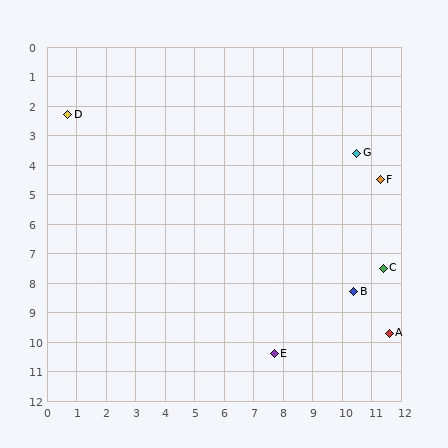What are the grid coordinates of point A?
Point A is at approximately (11.6, 9.7).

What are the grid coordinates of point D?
Point D is at approximately (0.7, 2.3).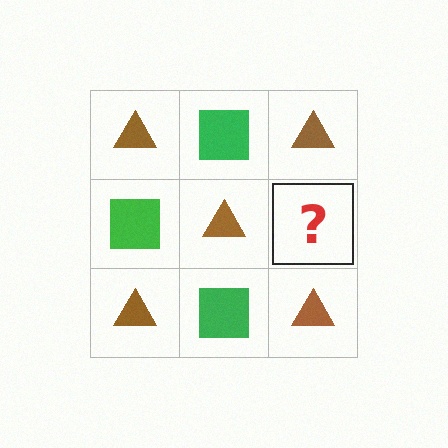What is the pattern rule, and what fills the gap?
The rule is that it alternates brown triangle and green square in a checkerboard pattern. The gap should be filled with a green square.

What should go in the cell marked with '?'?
The missing cell should contain a green square.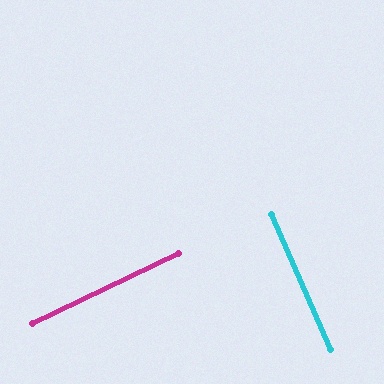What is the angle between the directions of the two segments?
Approximately 88 degrees.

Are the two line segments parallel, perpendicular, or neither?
Perpendicular — they meet at approximately 88°.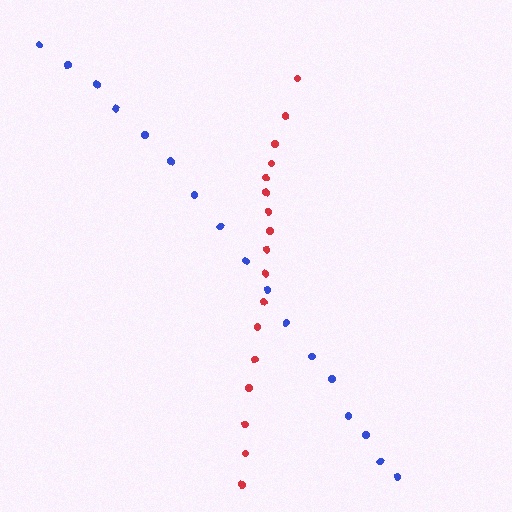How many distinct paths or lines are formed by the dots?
There are 2 distinct paths.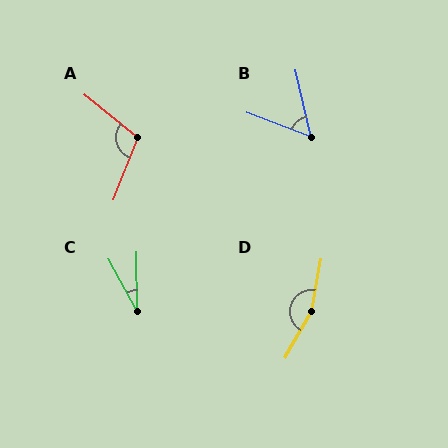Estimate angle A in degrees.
Approximately 108 degrees.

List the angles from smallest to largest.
C (28°), B (56°), A (108°), D (160°).